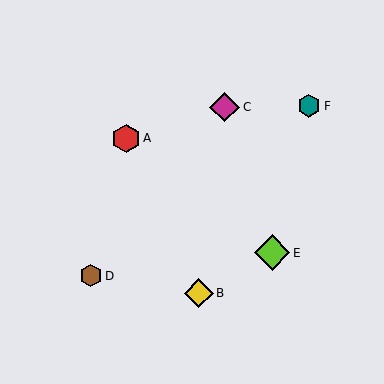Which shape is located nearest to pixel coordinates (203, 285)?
The yellow diamond (labeled B) at (199, 293) is nearest to that location.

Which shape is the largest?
The lime diamond (labeled E) is the largest.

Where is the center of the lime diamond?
The center of the lime diamond is at (272, 253).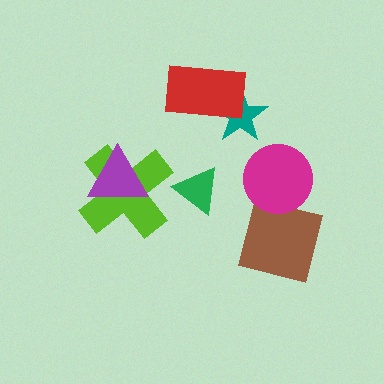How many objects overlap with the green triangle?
0 objects overlap with the green triangle.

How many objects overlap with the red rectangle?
1 object overlaps with the red rectangle.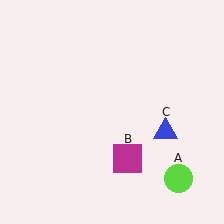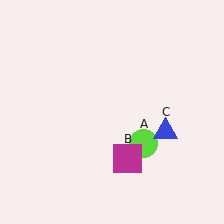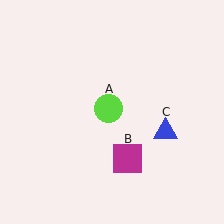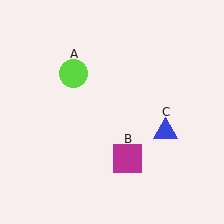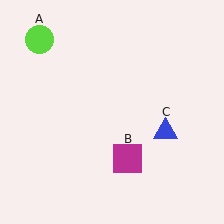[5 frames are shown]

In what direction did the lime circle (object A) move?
The lime circle (object A) moved up and to the left.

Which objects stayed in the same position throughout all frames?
Magenta square (object B) and blue triangle (object C) remained stationary.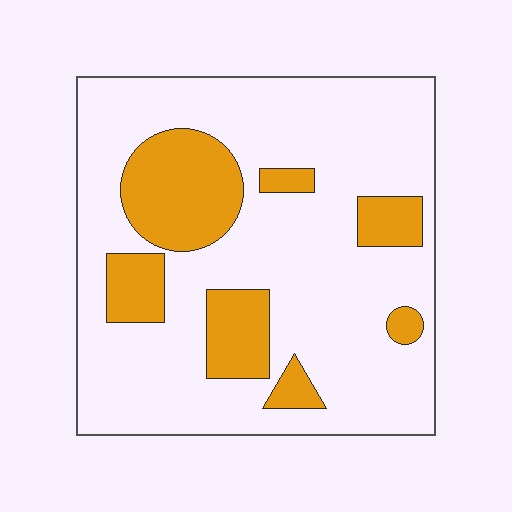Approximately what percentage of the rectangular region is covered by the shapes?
Approximately 25%.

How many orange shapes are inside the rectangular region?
7.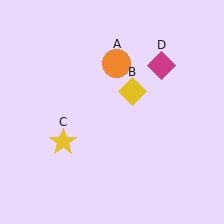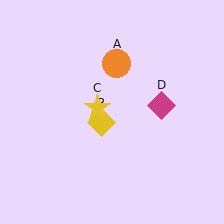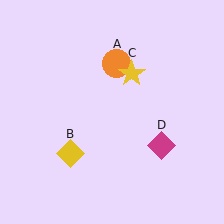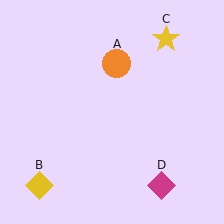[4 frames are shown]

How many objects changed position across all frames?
3 objects changed position: yellow diamond (object B), yellow star (object C), magenta diamond (object D).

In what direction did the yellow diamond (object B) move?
The yellow diamond (object B) moved down and to the left.